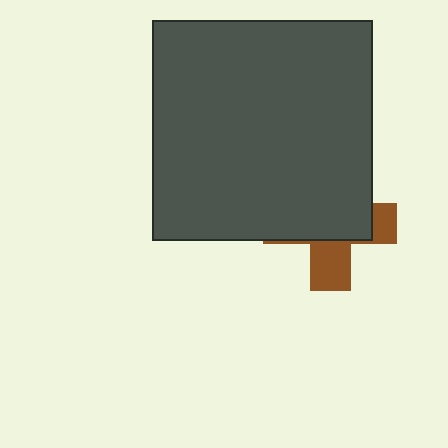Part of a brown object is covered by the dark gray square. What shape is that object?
It is a cross.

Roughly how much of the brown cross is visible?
A small part of it is visible (roughly 34%).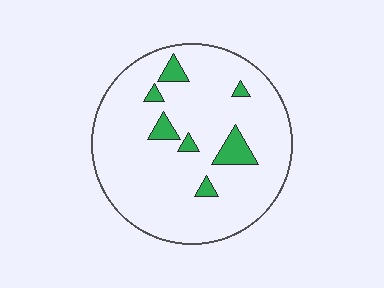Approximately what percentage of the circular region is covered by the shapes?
Approximately 10%.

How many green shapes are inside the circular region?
7.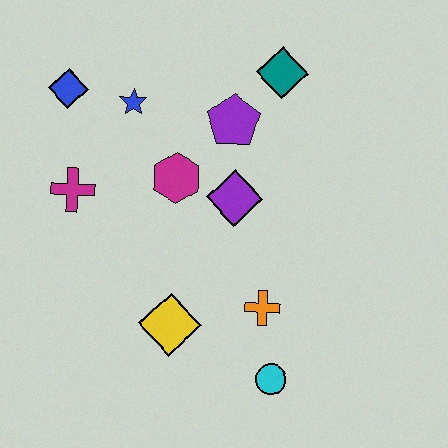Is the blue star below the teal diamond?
Yes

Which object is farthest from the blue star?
The cyan circle is farthest from the blue star.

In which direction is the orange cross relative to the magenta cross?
The orange cross is to the right of the magenta cross.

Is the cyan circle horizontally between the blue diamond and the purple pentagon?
No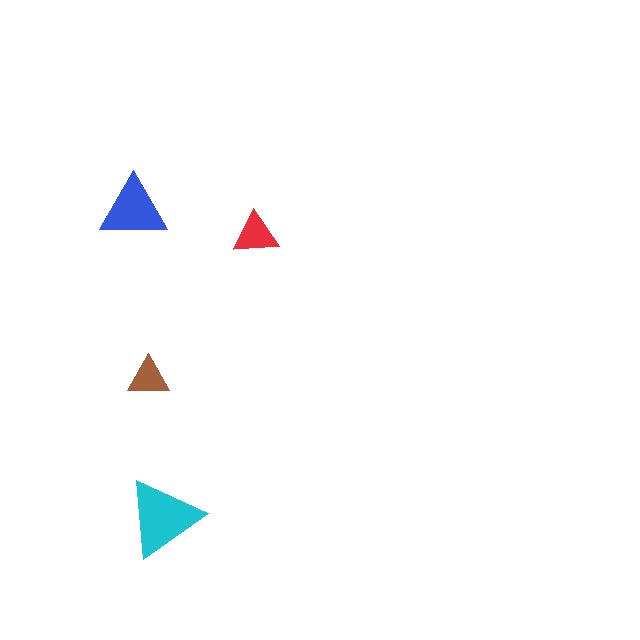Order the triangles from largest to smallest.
the cyan one, the blue one, the red one, the brown one.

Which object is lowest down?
The cyan triangle is bottommost.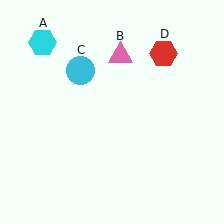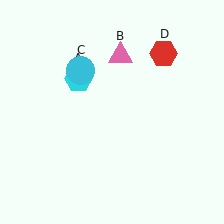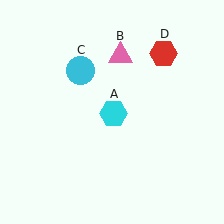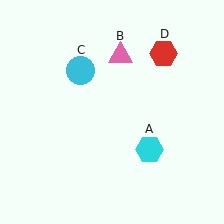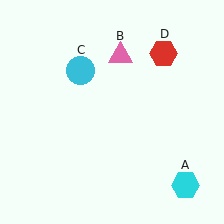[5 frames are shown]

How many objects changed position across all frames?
1 object changed position: cyan hexagon (object A).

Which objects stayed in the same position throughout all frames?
Pink triangle (object B) and cyan circle (object C) and red hexagon (object D) remained stationary.